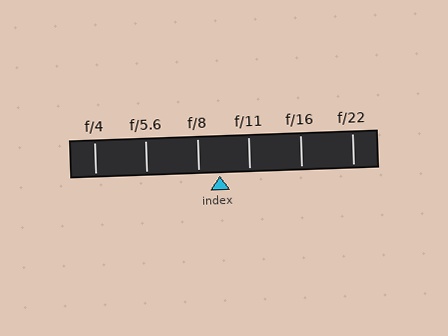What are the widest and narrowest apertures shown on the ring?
The widest aperture shown is f/4 and the narrowest is f/22.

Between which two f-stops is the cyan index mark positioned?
The index mark is between f/8 and f/11.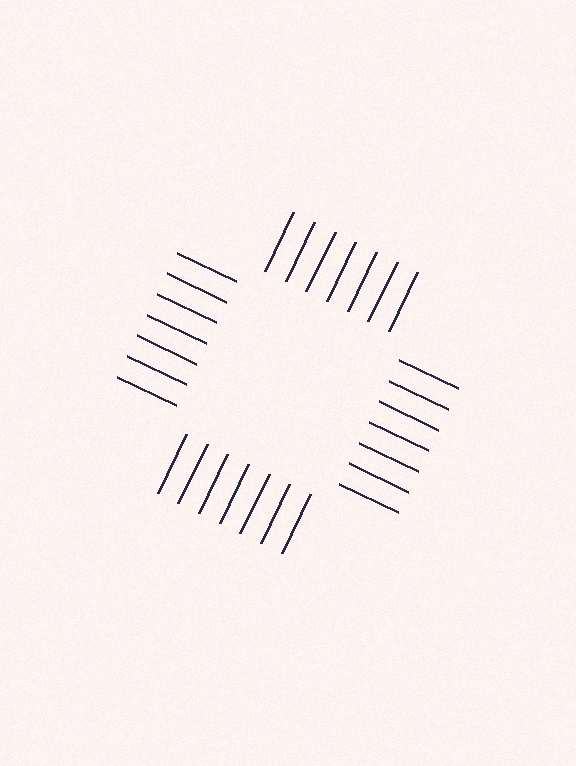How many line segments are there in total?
28 — 7 along each of the 4 edges.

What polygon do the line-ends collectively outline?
An illusory square — the line segments terminate on its edges but no continuous stroke is drawn.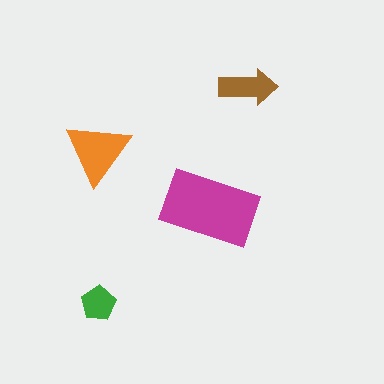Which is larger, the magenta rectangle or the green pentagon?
The magenta rectangle.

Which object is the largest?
The magenta rectangle.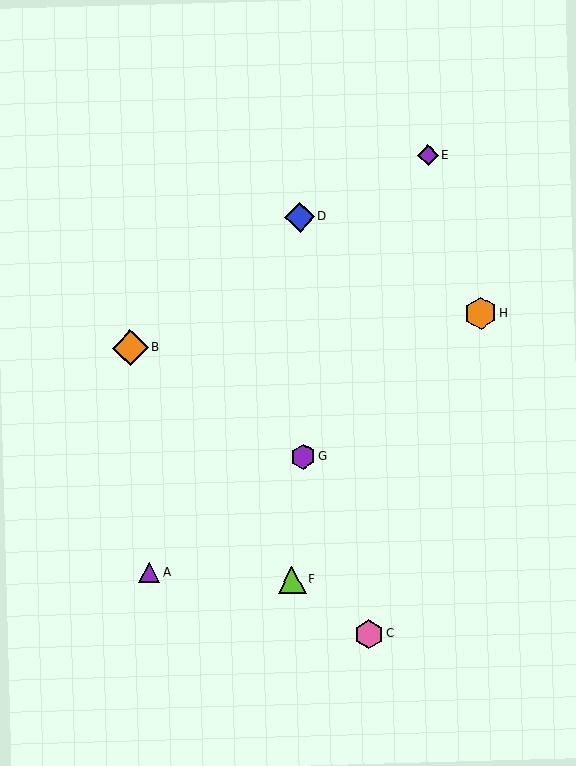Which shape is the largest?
The orange diamond (labeled B) is the largest.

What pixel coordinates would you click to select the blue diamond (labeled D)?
Click at (300, 217) to select the blue diamond D.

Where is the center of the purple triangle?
The center of the purple triangle is at (149, 572).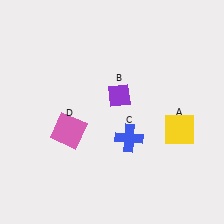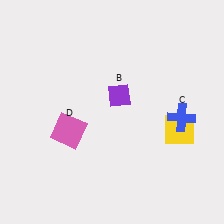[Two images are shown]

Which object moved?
The blue cross (C) moved right.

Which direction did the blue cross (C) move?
The blue cross (C) moved right.